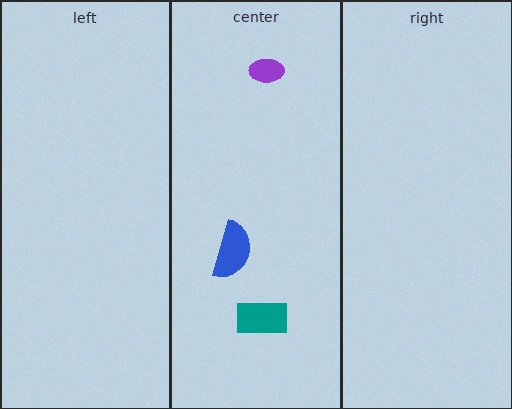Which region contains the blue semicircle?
The center region.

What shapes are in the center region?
The teal rectangle, the blue semicircle, the purple ellipse.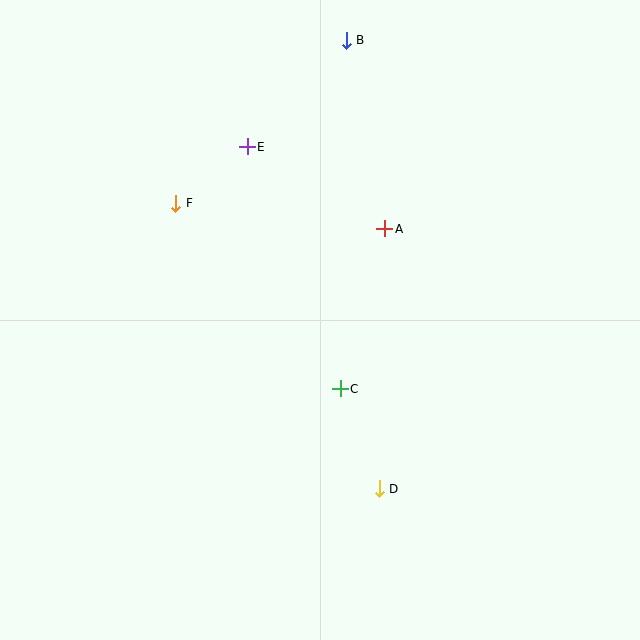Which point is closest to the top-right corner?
Point B is closest to the top-right corner.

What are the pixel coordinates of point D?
Point D is at (379, 489).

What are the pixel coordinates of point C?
Point C is at (340, 389).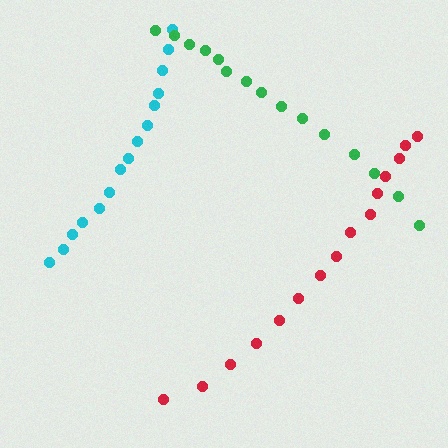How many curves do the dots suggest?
There are 3 distinct paths.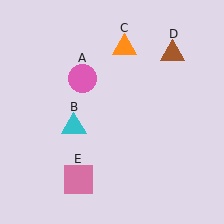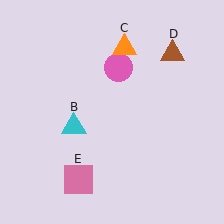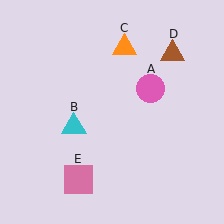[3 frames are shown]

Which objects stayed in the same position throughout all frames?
Cyan triangle (object B) and orange triangle (object C) and brown triangle (object D) and pink square (object E) remained stationary.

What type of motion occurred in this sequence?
The pink circle (object A) rotated clockwise around the center of the scene.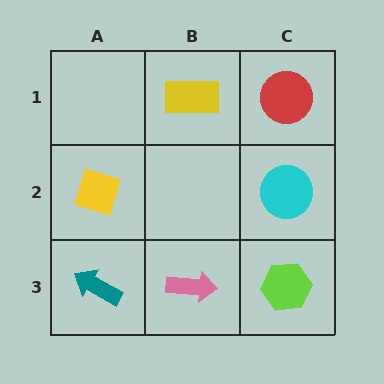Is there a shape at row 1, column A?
No, that cell is empty.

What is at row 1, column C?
A red circle.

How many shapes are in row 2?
2 shapes.